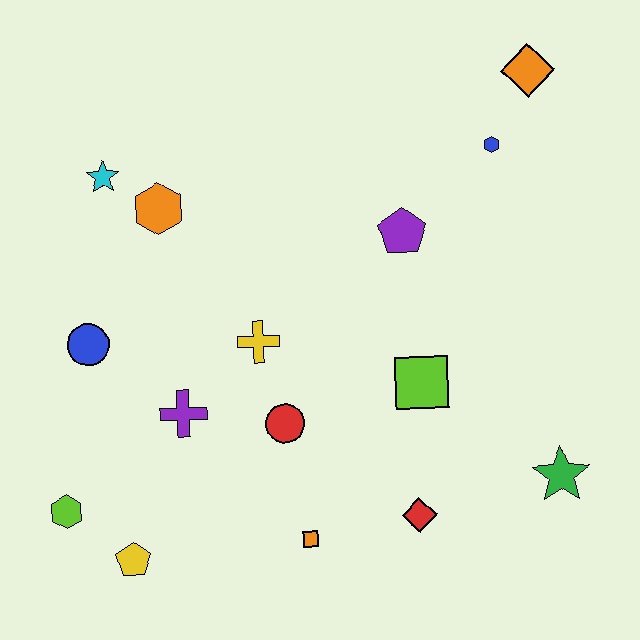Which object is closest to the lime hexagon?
The yellow pentagon is closest to the lime hexagon.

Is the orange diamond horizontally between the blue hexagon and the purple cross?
No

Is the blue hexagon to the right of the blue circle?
Yes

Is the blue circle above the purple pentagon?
No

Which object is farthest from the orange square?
The orange diamond is farthest from the orange square.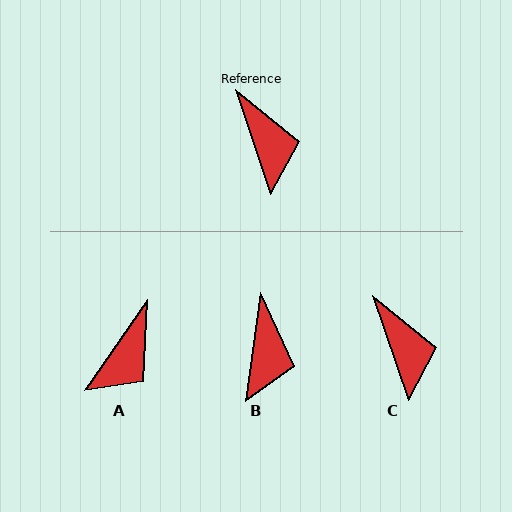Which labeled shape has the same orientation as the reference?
C.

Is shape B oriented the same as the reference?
No, it is off by about 27 degrees.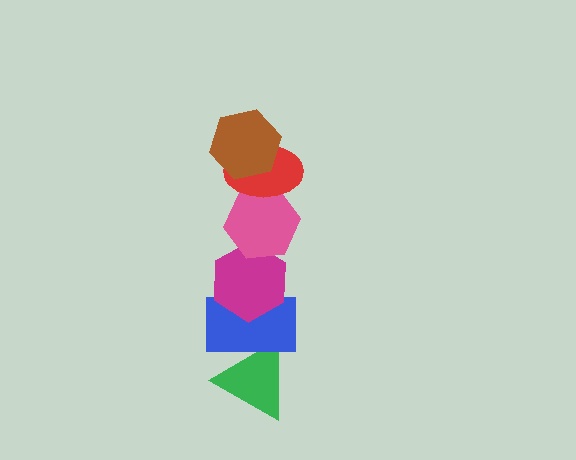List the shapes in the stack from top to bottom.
From top to bottom: the brown hexagon, the red ellipse, the pink hexagon, the magenta hexagon, the blue rectangle, the green triangle.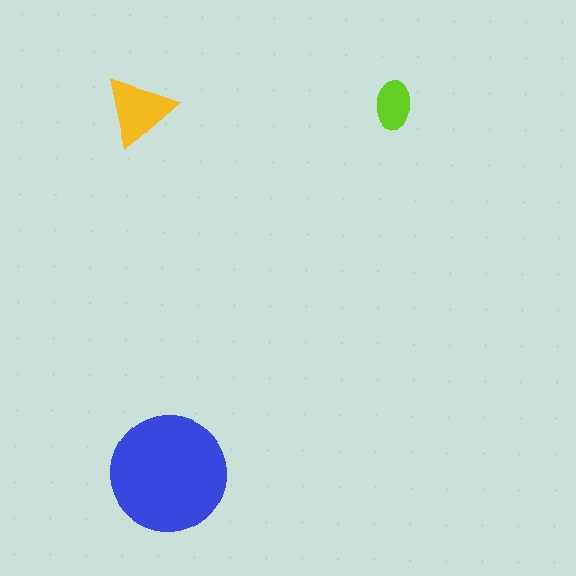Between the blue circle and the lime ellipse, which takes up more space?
The blue circle.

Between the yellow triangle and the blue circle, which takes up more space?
The blue circle.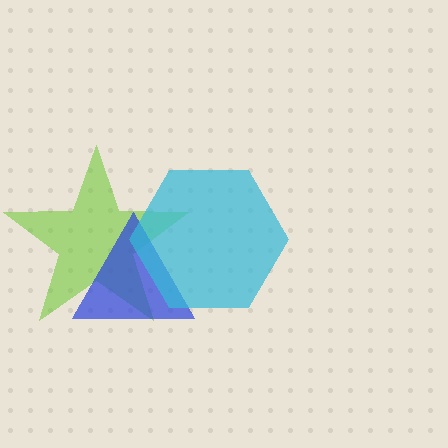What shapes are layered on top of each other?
The layered shapes are: a lime star, a blue triangle, a cyan hexagon.